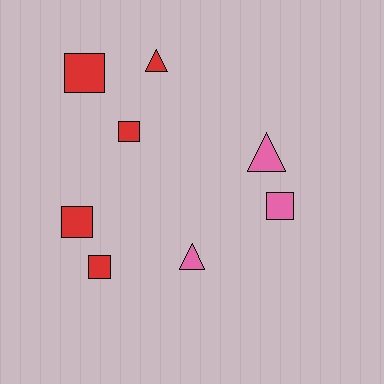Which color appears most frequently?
Red, with 5 objects.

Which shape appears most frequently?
Square, with 5 objects.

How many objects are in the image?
There are 8 objects.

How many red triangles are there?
There is 1 red triangle.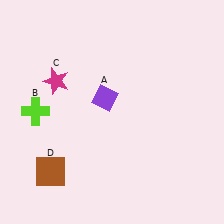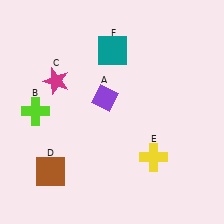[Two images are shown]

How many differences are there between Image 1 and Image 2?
There are 2 differences between the two images.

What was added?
A yellow cross (E), a teal square (F) were added in Image 2.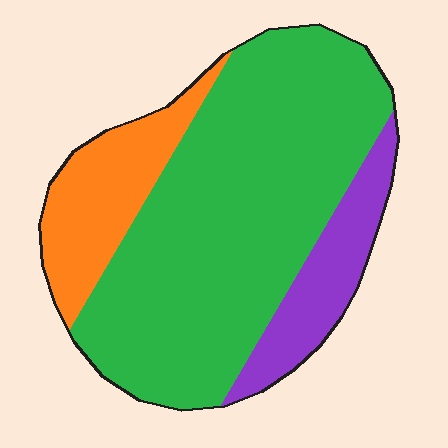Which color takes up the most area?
Green, at roughly 70%.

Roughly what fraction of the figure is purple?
Purple takes up about one eighth (1/8) of the figure.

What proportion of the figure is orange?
Orange takes up less than a quarter of the figure.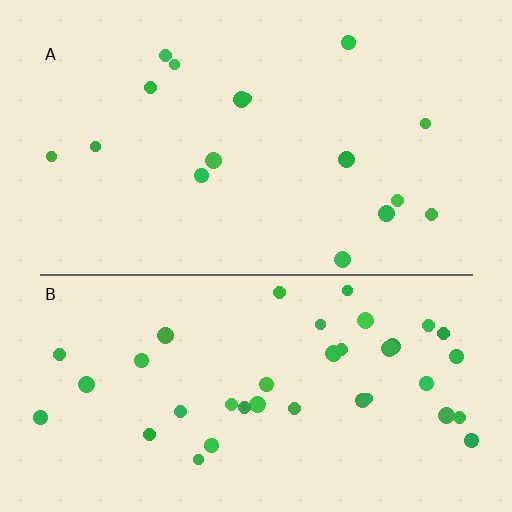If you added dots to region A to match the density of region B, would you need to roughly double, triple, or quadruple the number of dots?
Approximately double.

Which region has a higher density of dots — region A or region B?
B (the bottom).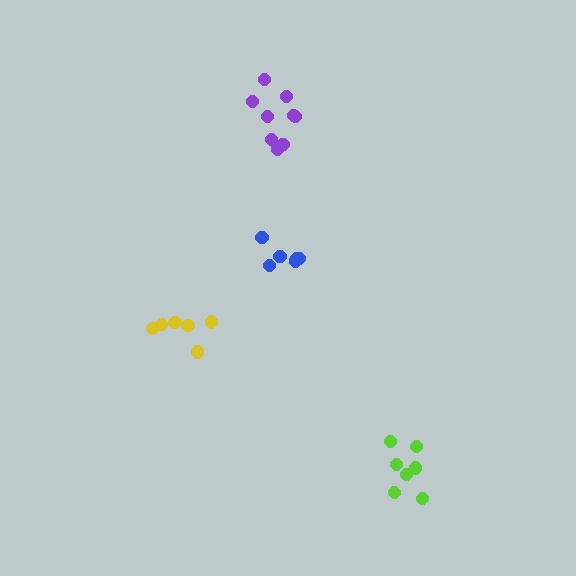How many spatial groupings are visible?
There are 4 spatial groupings.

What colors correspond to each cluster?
The clusters are colored: lime, yellow, purple, blue.